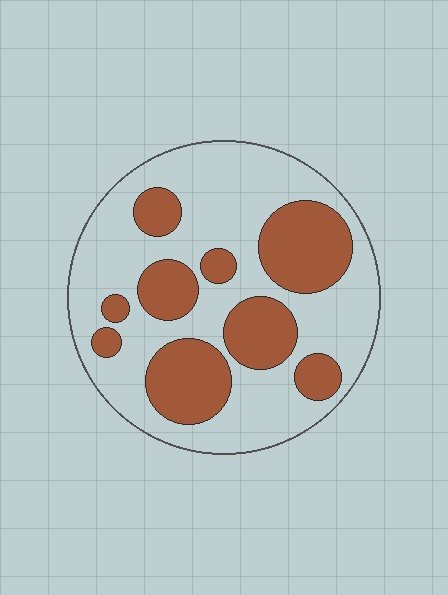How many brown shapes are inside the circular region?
9.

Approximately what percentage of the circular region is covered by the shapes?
Approximately 35%.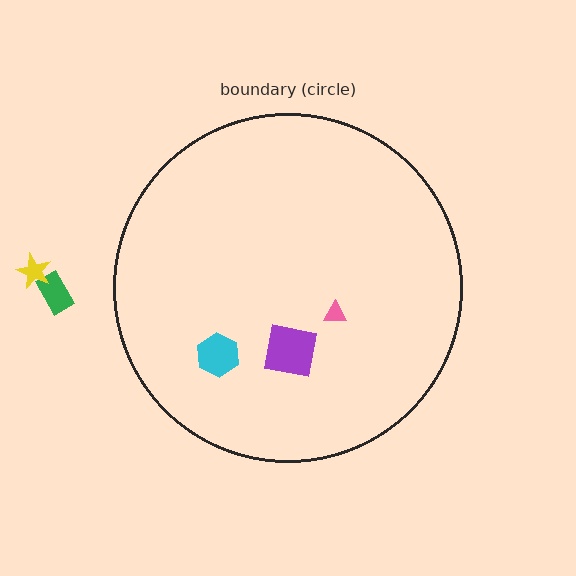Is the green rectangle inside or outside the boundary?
Outside.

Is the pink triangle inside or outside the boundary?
Inside.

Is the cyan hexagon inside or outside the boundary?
Inside.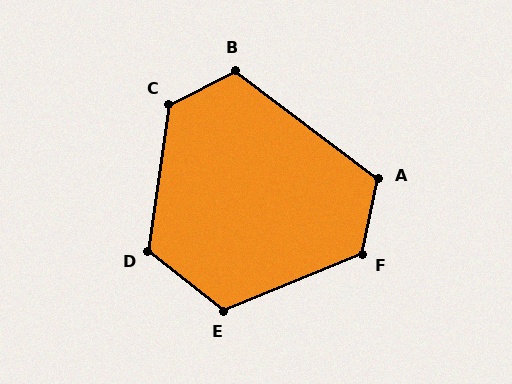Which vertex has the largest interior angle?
C, at approximately 125 degrees.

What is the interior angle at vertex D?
Approximately 120 degrees (obtuse).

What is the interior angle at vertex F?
Approximately 124 degrees (obtuse).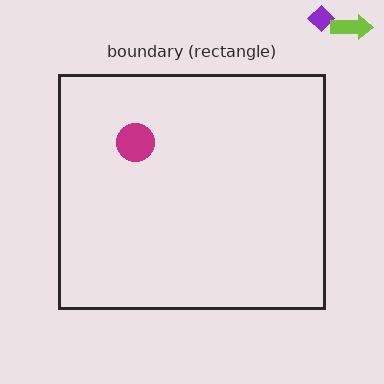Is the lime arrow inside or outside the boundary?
Outside.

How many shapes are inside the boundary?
1 inside, 2 outside.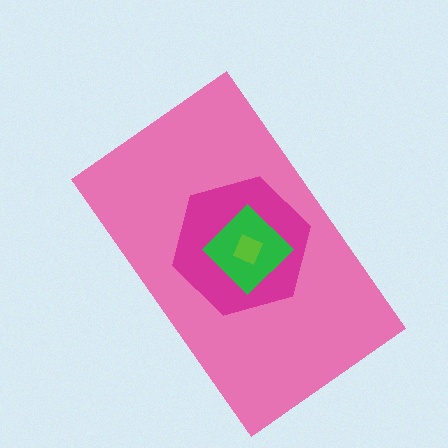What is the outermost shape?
The pink rectangle.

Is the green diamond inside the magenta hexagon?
Yes.